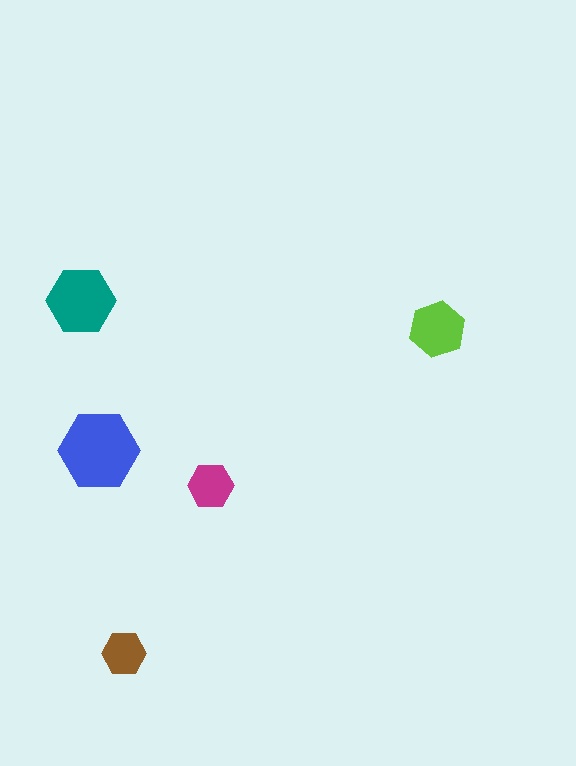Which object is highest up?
The teal hexagon is topmost.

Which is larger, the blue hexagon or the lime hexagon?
The blue one.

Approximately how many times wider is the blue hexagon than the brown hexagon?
About 2 times wider.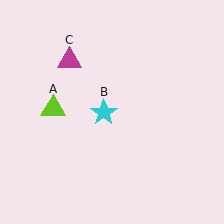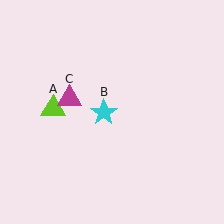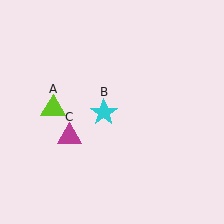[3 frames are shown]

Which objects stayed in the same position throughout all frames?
Lime triangle (object A) and cyan star (object B) remained stationary.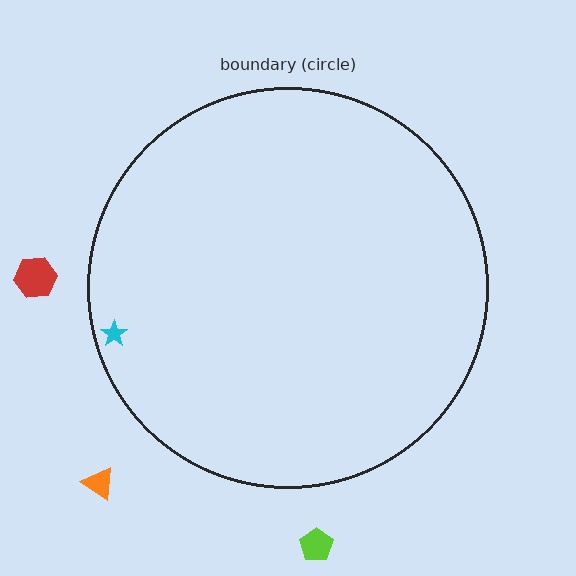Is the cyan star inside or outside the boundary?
Inside.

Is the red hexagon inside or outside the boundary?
Outside.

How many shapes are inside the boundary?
1 inside, 3 outside.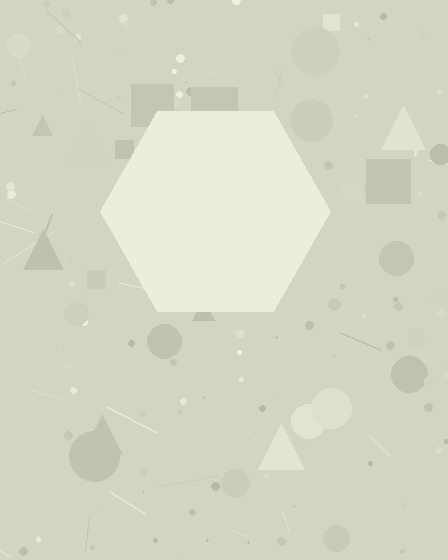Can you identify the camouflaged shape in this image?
The camouflaged shape is a hexagon.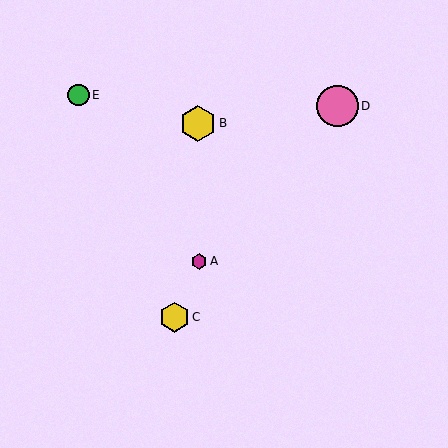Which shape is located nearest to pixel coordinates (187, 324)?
The yellow hexagon (labeled C) at (174, 317) is nearest to that location.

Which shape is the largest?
The pink circle (labeled D) is the largest.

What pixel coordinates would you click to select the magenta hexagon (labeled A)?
Click at (199, 261) to select the magenta hexagon A.